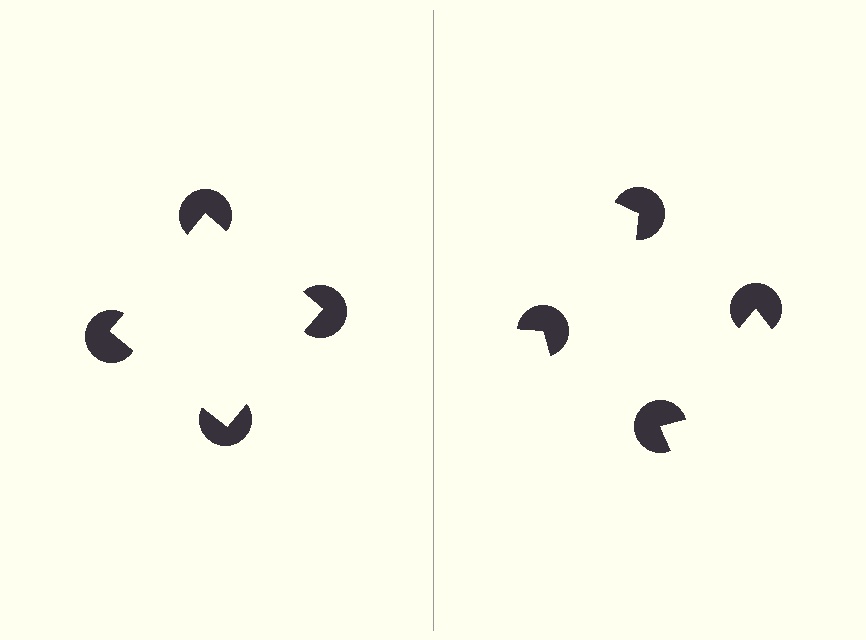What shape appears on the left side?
An illusory square.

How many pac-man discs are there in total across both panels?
8 — 4 on each side.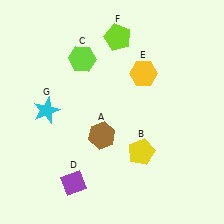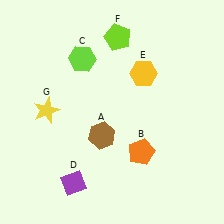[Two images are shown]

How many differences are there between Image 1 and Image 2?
There are 2 differences between the two images.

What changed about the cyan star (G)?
In Image 1, G is cyan. In Image 2, it changed to yellow.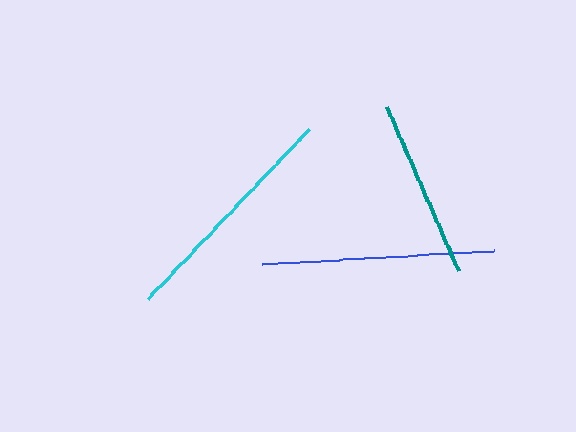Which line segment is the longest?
The cyan line is the longest at approximately 235 pixels.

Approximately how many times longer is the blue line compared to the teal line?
The blue line is approximately 1.3 times the length of the teal line.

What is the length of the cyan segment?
The cyan segment is approximately 235 pixels long.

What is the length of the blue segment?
The blue segment is approximately 231 pixels long.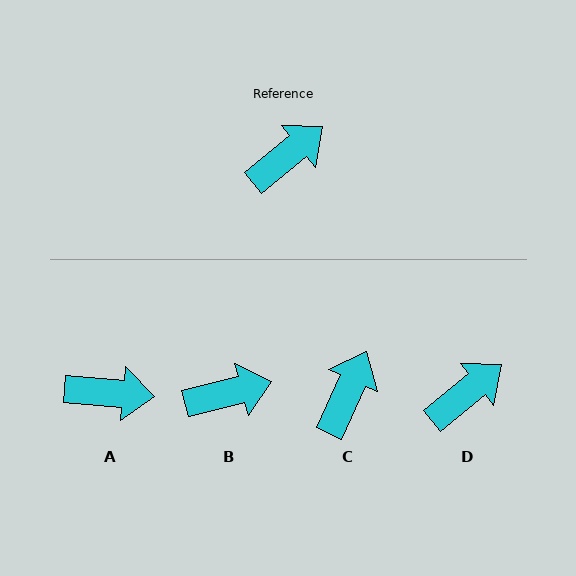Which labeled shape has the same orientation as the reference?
D.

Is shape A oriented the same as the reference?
No, it is off by about 44 degrees.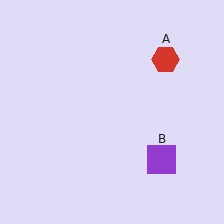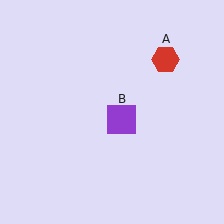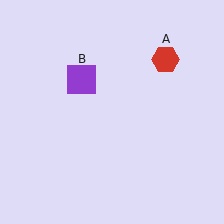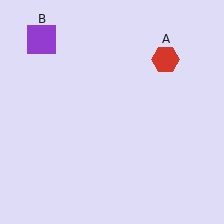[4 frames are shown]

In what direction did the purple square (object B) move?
The purple square (object B) moved up and to the left.